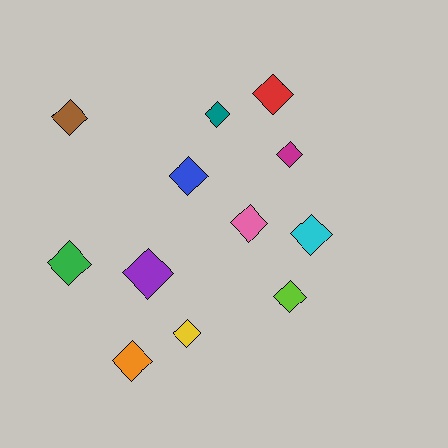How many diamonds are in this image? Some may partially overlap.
There are 12 diamonds.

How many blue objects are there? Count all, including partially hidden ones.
There is 1 blue object.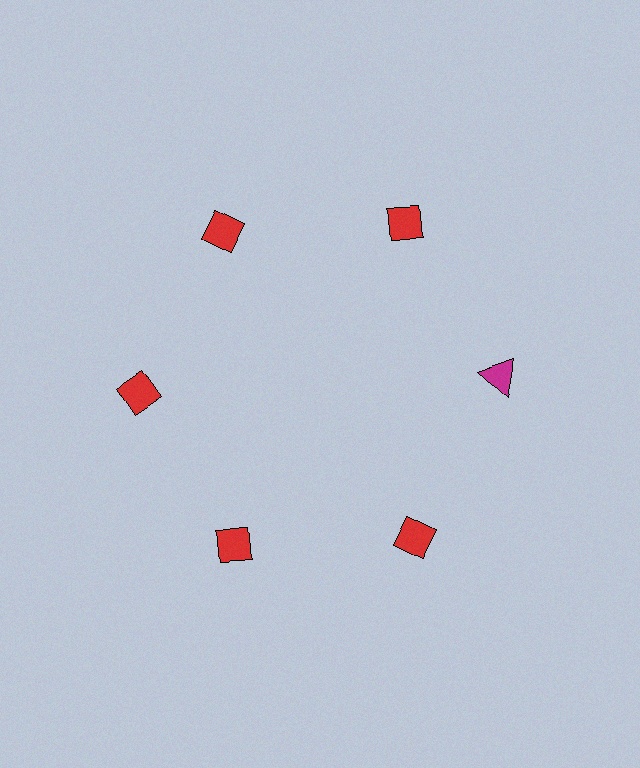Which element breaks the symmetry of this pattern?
The magenta triangle at roughly the 3 o'clock position breaks the symmetry. All other shapes are red diamonds.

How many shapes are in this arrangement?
There are 6 shapes arranged in a ring pattern.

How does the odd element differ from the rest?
It differs in both color (magenta instead of red) and shape (triangle instead of diamond).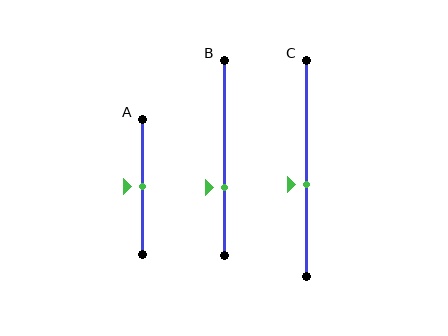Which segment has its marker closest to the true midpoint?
Segment A has its marker closest to the true midpoint.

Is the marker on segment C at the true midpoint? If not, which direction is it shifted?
No, the marker on segment C is shifted downward by about 8% of the segment length.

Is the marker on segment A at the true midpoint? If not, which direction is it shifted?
Yes, the marker on segment A is at the true midpoint.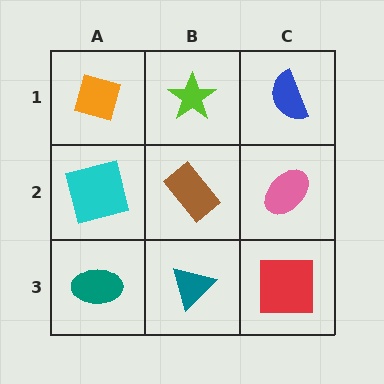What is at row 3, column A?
A teal ellipse.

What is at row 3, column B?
A teal triangle.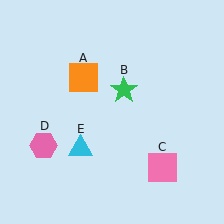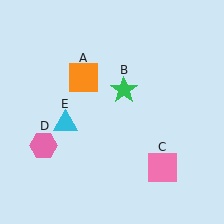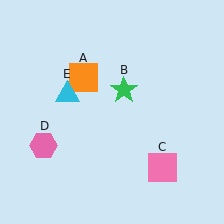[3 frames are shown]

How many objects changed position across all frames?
1 object changed position: cyan triangle (object E).